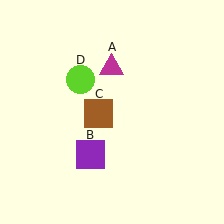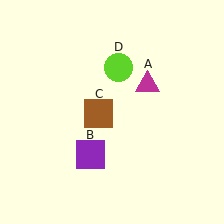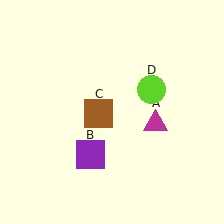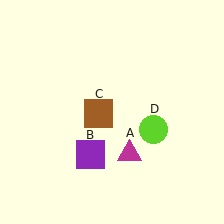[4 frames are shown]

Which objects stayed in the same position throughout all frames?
Purple square (object B) and brown square (object C) remained stationary.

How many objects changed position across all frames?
2 objects changed position: magenta triangle (object A), lime circle (object D).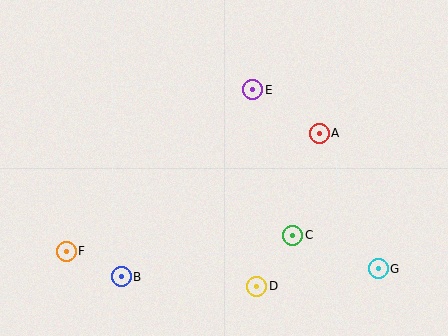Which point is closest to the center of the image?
Point E at (253, 90) is closest to the center.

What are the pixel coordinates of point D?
Point D is at (257, 286).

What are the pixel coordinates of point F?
Point F is at (66, 251).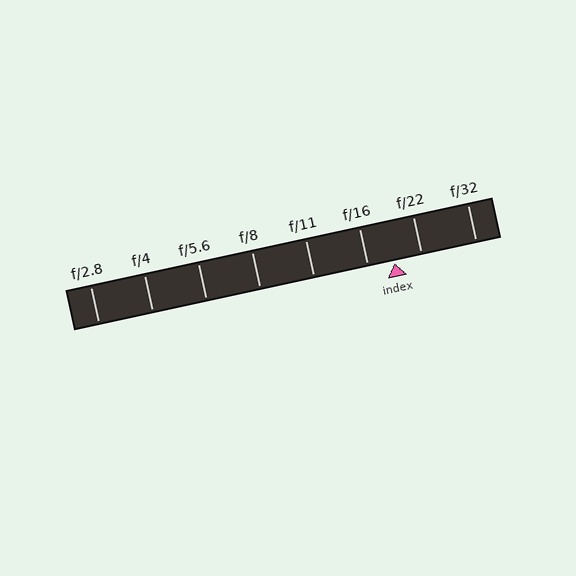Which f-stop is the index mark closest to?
The index mark is closest to f/16.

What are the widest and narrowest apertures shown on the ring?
The widest aperture shown is f/2.8 and the narrowest is f/32.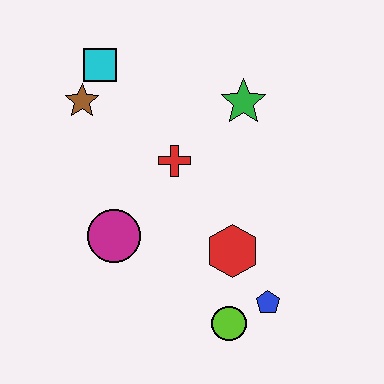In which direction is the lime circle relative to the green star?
The lime circle is below the green star.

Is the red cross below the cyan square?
Yes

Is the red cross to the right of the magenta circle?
Yes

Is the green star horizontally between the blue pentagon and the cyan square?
Yes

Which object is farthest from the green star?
The lime circle is farthest from the green star.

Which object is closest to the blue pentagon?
The lime circle is closest to the blue pentagon.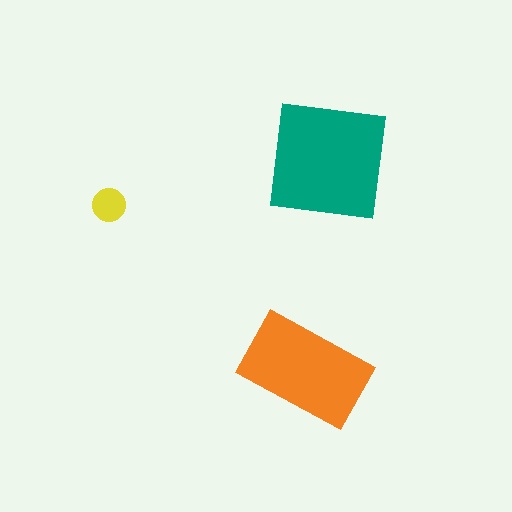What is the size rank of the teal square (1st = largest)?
1st.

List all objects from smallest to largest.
The yellow circle, the orange rectangle, the teal square.